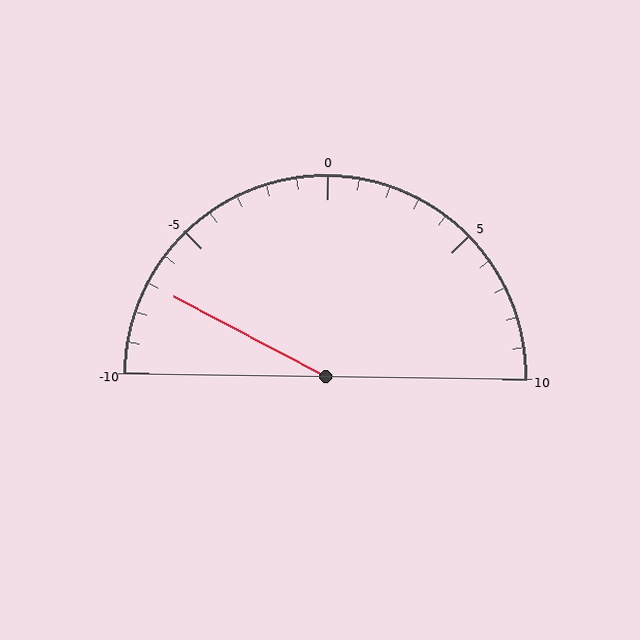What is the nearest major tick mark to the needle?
The nearest major tick mark is -5.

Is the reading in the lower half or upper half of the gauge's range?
The reading is in the lower half of the range (-10 to 10).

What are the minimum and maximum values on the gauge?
The gauge ranges from -10 to 10.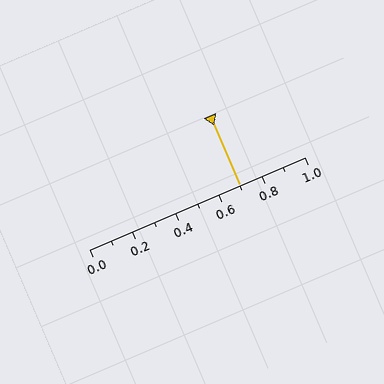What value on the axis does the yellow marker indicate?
The marker indicates approximately 0.7.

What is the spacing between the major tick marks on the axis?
The major ticks are spaced 0.2 apart.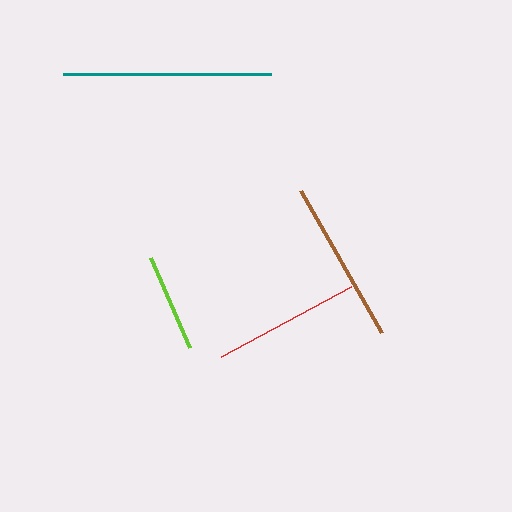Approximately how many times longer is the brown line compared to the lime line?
The brown line is approximately 1.7 times the length of the lime line.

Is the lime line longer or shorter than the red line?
The red line is longer than the lime line.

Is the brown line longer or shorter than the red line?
The brown line is longer than the red line.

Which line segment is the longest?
The teal line is the longest at approximately 208 pixels.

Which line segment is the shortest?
The lime line is the shortest at approximately 98 pixels.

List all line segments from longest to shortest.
From longest to shortest: teal, brown, red, lime.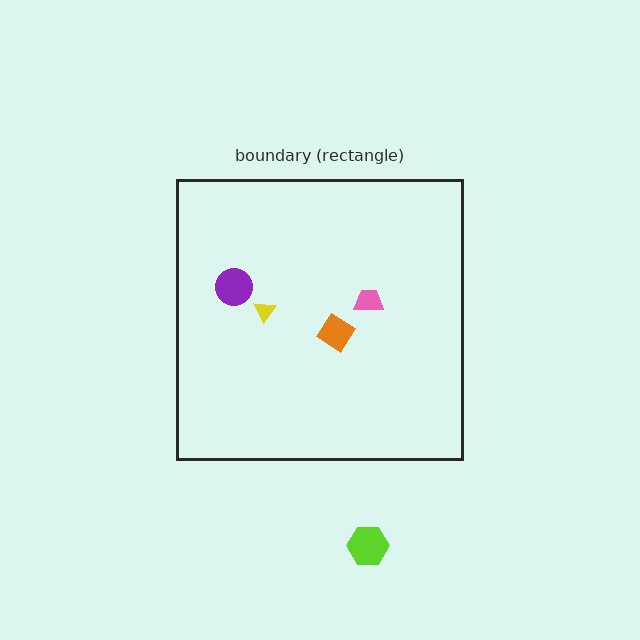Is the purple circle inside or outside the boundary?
Inside.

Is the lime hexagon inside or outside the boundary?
Outside.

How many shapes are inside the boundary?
4 inside, 1 outside.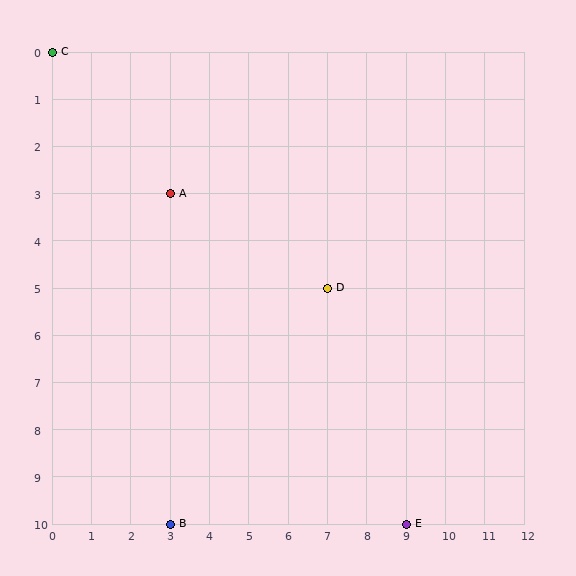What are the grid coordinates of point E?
Point E is at grid coordinates (9, 10).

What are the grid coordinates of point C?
Point C is at grid coordinates (0, 0).